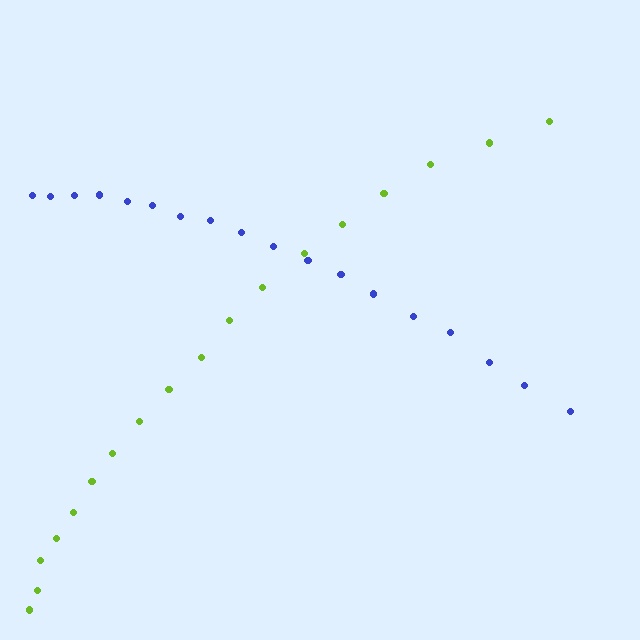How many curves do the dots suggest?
There are 2 distinct paths.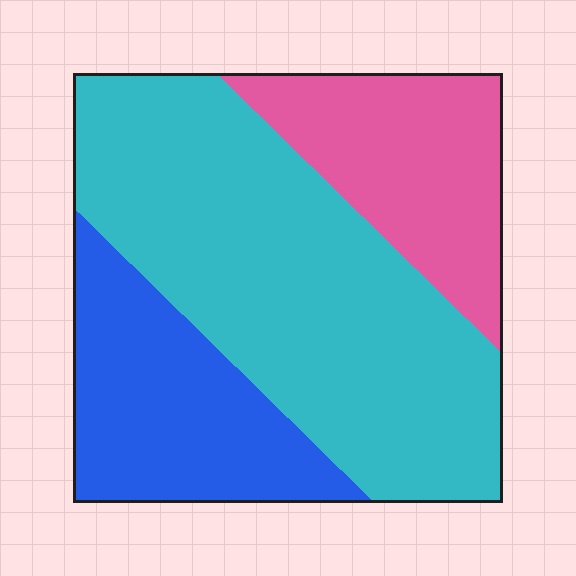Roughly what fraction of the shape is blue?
Blue takes up about one quarter (1/4) of the shape.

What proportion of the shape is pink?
Pink takes up less than a quarter of the shape.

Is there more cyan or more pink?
Cyan.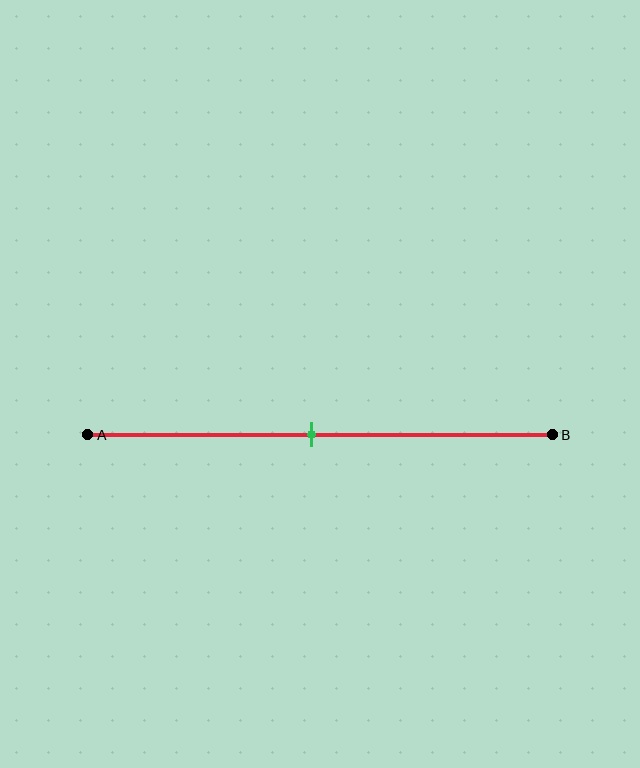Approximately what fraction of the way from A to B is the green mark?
The green mark is approximately 50% of the way from A to B.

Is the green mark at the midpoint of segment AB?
Yes, the mark is approximately at the midpoint.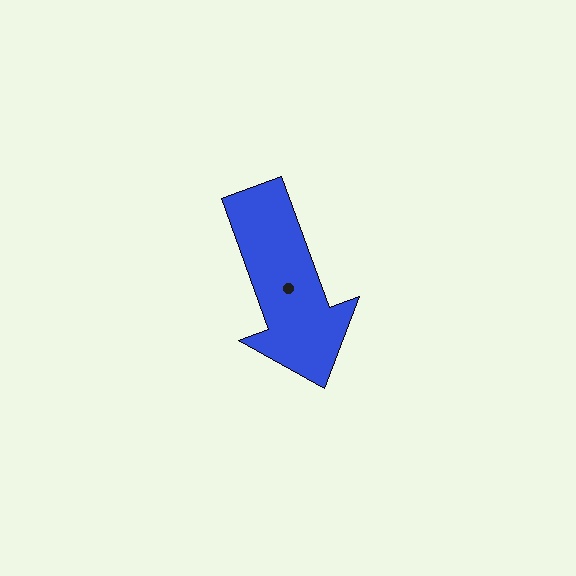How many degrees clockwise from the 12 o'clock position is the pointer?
Approximately 160 degrees.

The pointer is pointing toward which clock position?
Roughly 5 o'clock.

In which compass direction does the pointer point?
South.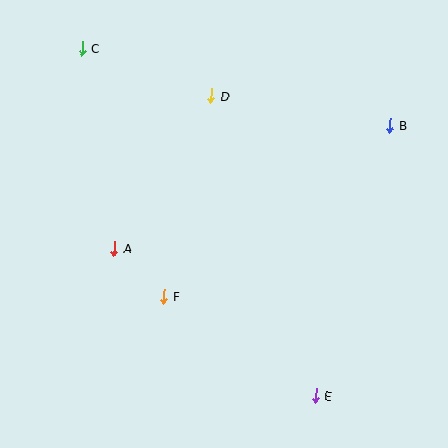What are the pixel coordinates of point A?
Point A is at (115, 249).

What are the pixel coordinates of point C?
Point C is at (82, 48).